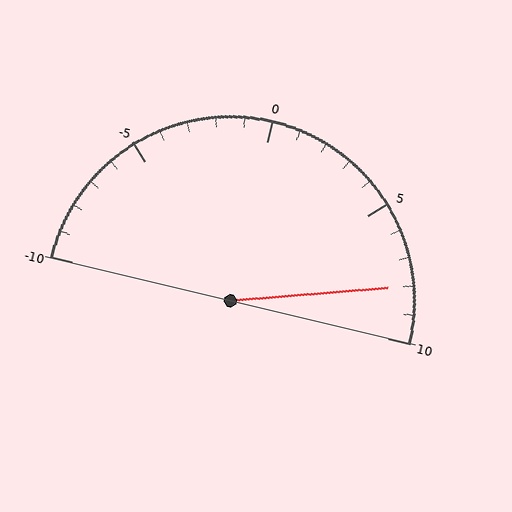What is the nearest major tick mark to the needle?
The nearest major tick mark is 10.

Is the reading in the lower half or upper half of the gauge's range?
The reading is in the upper half of the range (-10 to 10).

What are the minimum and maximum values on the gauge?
The gauge ranges from -10 to 10.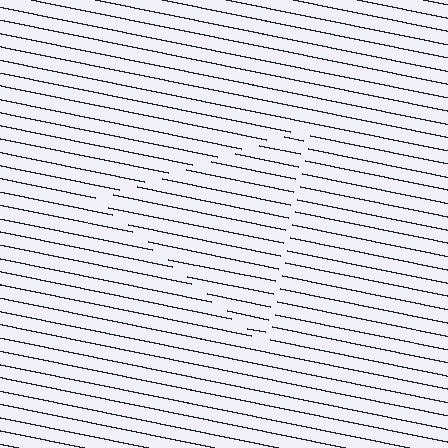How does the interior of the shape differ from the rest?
The interior of the shape contains the same grating, shifted by half a period — the contour is defined by the phase discontinuity where line-ends from the inner and outer gratings abut.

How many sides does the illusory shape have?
3 sides — the line-ends trace a triangle.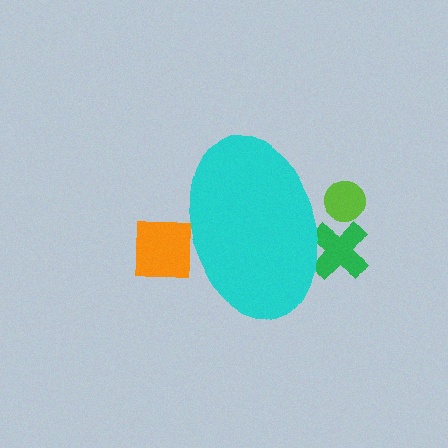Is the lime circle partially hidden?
Yes, the lime circle is partially hidden behind the cyan ellipse.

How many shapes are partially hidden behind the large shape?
3 shapes are partially hidden.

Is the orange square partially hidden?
Yes, the orange square is partially hidden behind the cyan ellipse.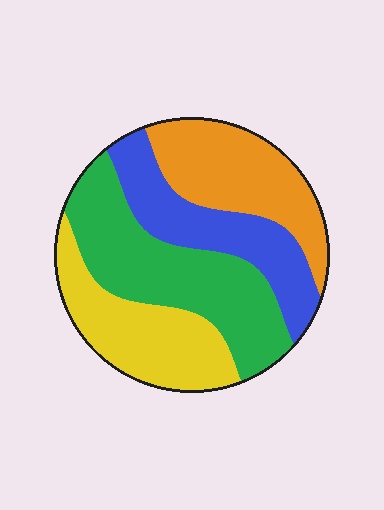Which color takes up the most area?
Green, at roughly 30%.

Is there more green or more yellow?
Green.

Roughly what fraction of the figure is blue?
Blue covers roughly 20% of the figure.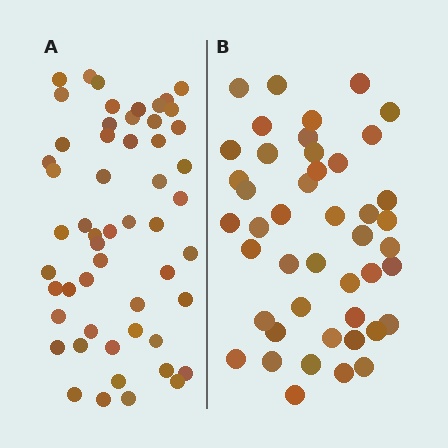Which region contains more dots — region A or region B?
Region A (the left region) has more dots.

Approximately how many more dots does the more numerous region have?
Region A has roughly 8 or so more dots than region B.